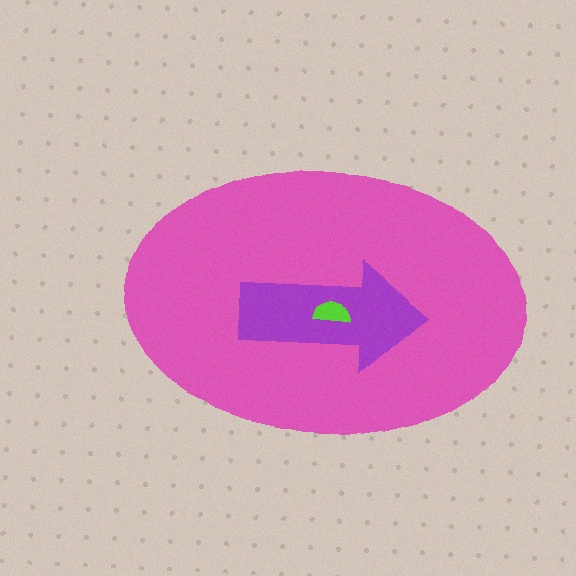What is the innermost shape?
The lime semicircle.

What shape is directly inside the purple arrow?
The lime semicircle.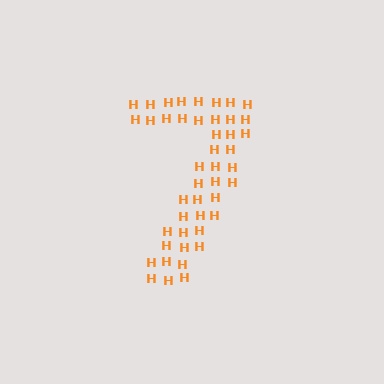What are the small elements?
The small elements are letter H's.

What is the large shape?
The large shape is the digit 7.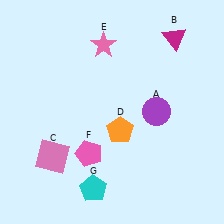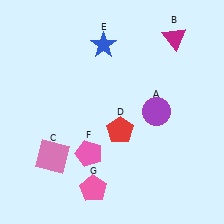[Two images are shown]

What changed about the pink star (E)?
In Image 1, E is pink. In Image 2, it changed to blue.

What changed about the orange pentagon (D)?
In Image 1, D is orange. In Image 2, it changed to red.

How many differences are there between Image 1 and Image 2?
There are 3 differences between the two images.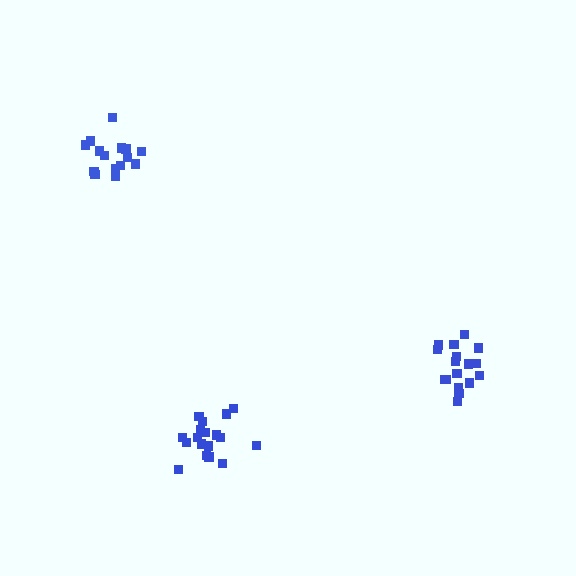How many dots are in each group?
Group 1: 18 dots, Group 2: 18 dots, Group 3: 15 dots (51 total).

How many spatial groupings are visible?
There are 3 spatial groupings.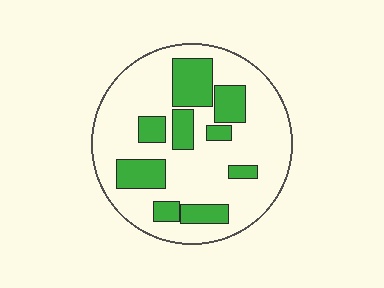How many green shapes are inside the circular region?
9.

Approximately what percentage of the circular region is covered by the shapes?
Approximately 25%.